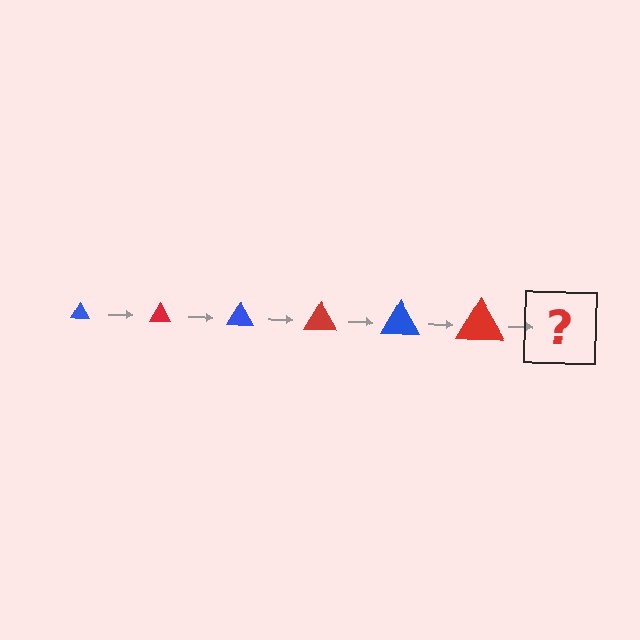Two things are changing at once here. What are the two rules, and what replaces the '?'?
The two rules are that the triangle grows larger each step and the color cycles through blue and red. The '?' should be a blue triangle, larger than the previous one.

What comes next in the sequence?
The next element should be a blue triangle, larger than the previous one.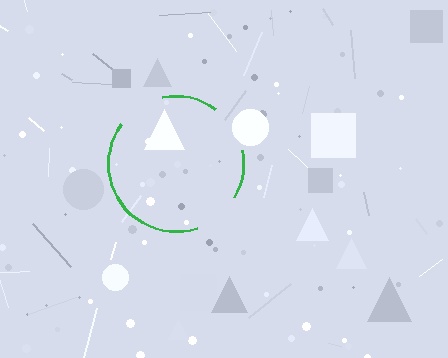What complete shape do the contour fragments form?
The contour fragments form a circle.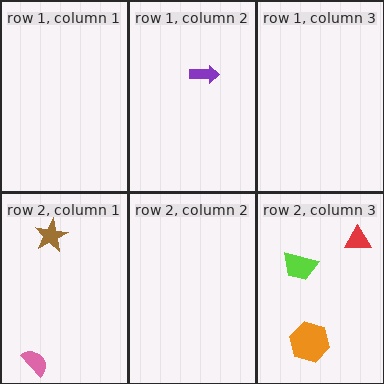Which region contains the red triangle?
The row 2, column 3 region.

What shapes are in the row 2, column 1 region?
The brown star, the pink semicircle.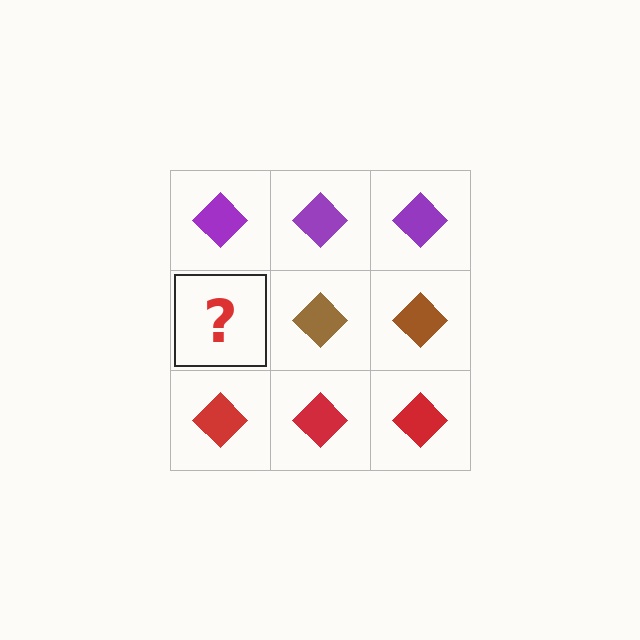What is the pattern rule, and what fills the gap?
The rule is that each row has a consistent color. The gap should be filled with a brown diamond.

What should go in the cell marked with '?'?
The missing cell should contain a brown diamond.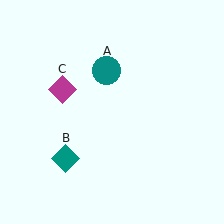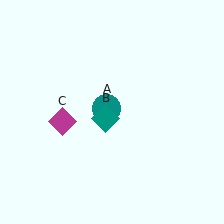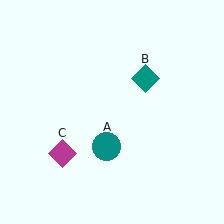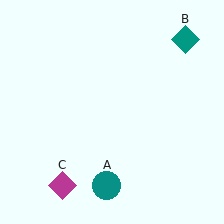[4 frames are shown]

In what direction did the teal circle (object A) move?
The teal circle (object A) moved down.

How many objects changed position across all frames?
3 objects changed position: teal circle (object A), teal diamond (object B), magenta diamond (object C).